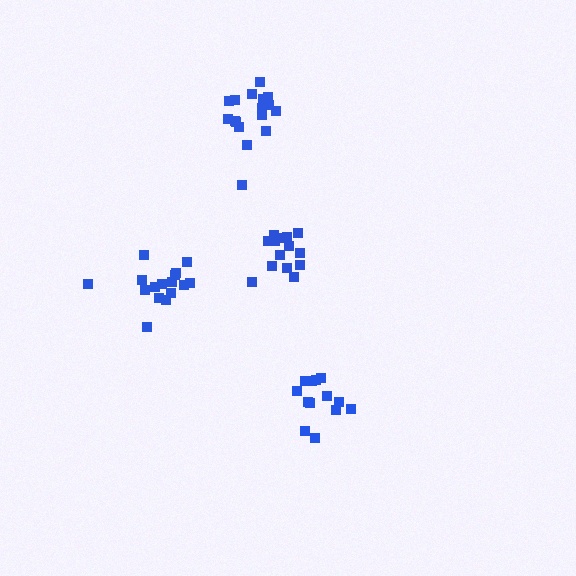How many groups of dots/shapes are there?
There are 4 groups.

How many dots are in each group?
Group 1: 16 dots, Group 2: 14 dots, Group 3: 13 dots, Group 4: 17 dots (60 total).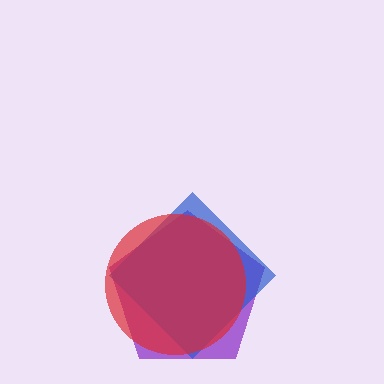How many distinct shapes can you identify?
There are 3 distinct shapes: a purple pentagon, a blue diamond, a red circle.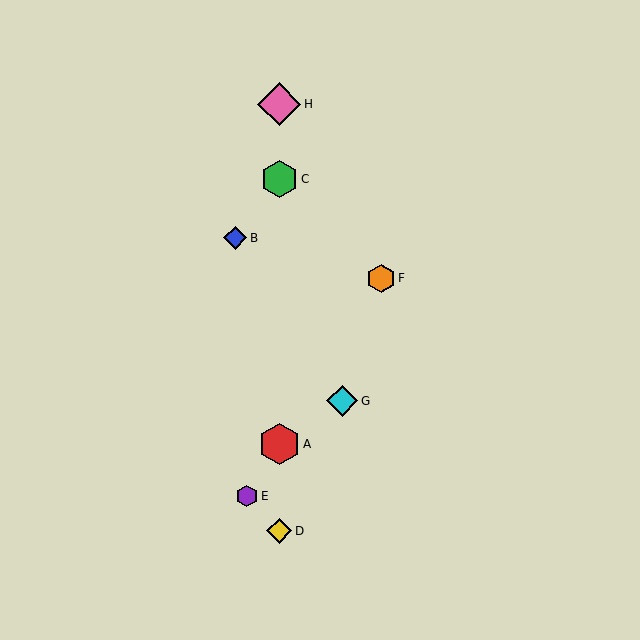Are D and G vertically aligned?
No, D is at x≈279 and G is at x≈342.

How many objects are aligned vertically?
4 objects (A, C, D, H) are aligned vertically.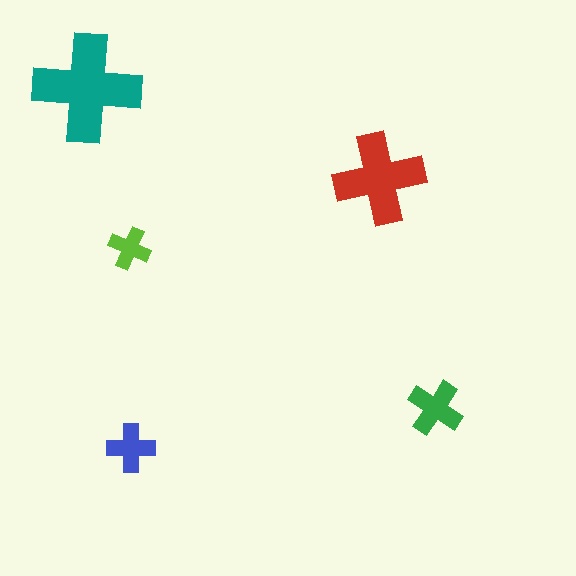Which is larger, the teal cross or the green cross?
The teal one.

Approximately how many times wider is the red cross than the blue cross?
About 2 times wider.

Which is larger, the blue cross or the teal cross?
The teal one.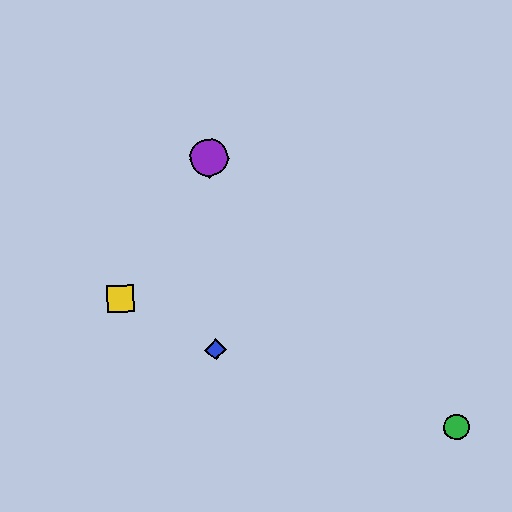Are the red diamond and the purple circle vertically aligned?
Yes, both are at x≈209.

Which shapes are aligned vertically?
The red diamond, the blue diamond, the purple circle are aligned vertically.